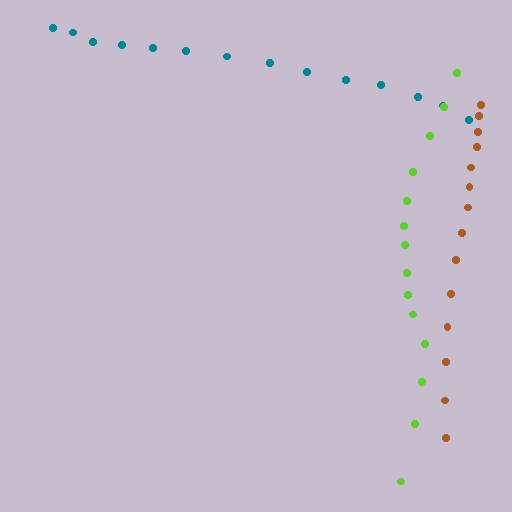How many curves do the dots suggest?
There are 3 distinct paths.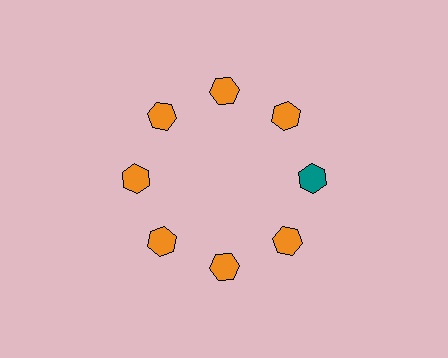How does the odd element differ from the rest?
It has a different color: teal instead of orange.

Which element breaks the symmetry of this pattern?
The teal hexagon at roughly the 3 o'clock position breaks the symmetry. All other shapes are orange hexagons.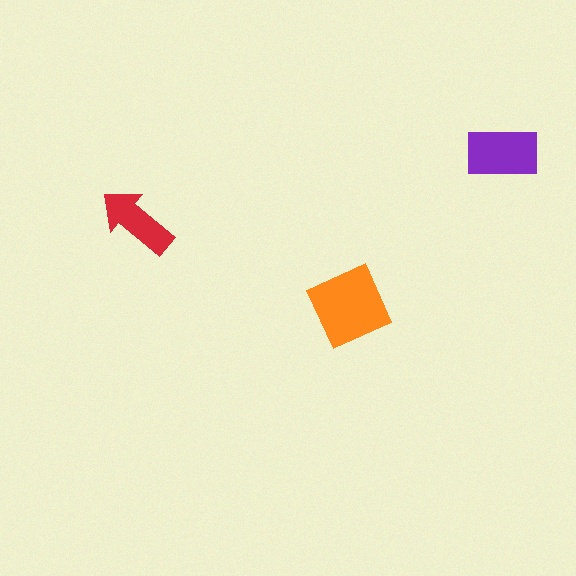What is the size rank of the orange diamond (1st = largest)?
1st.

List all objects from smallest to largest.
The red arrow, the purple rectangle, the orange diamond.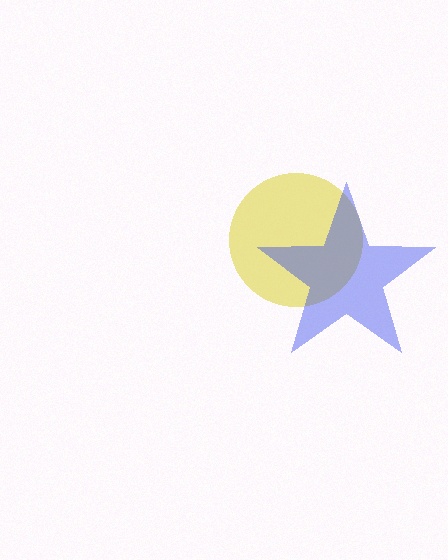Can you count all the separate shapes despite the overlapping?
Yes, there are 2 separate shapes.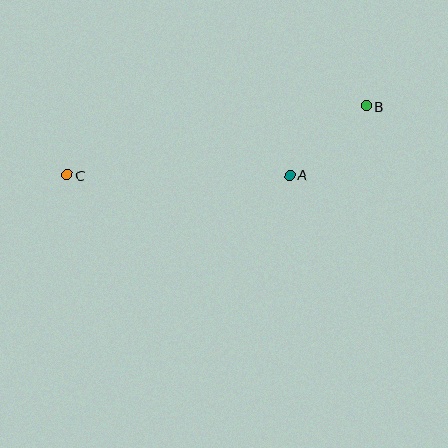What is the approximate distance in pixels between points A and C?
The distance between A and C is approximately 223 pixels.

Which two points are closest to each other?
Points A and B are closest to each other.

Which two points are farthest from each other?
Points B and C are farthest from each other.